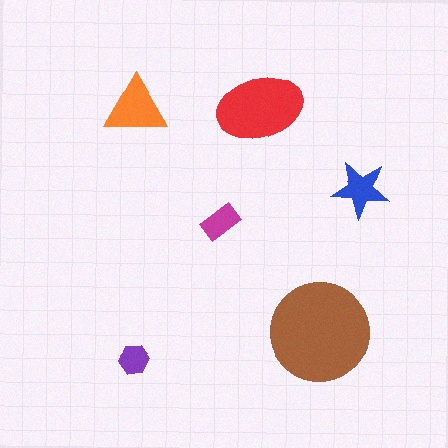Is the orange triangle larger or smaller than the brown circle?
Smaller.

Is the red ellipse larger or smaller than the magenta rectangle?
Larger.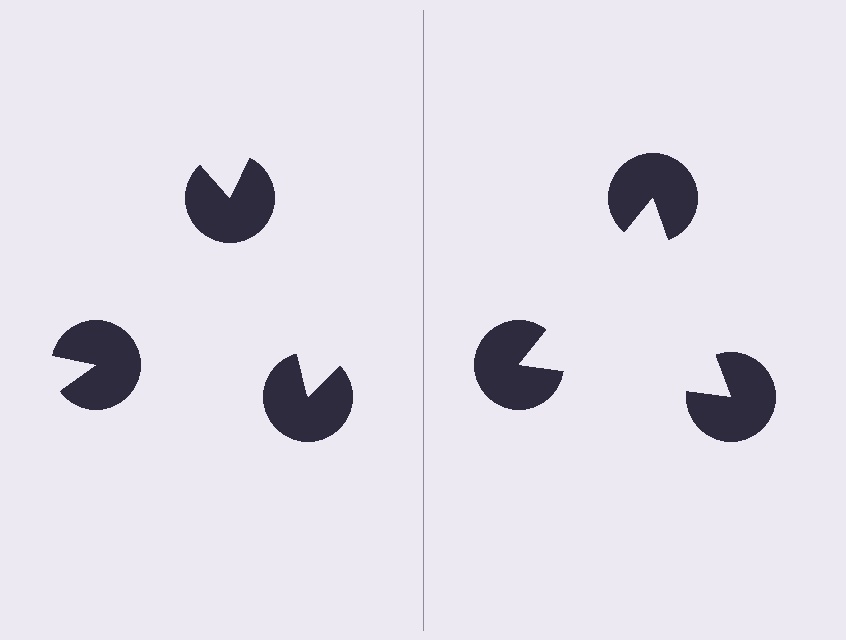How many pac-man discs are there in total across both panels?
6 — 3 on each side.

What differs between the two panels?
The pac-man discs are positioned identically on both sides; only the wedge orientations differ. On the right they align to a triangle; on the left they are misaligned.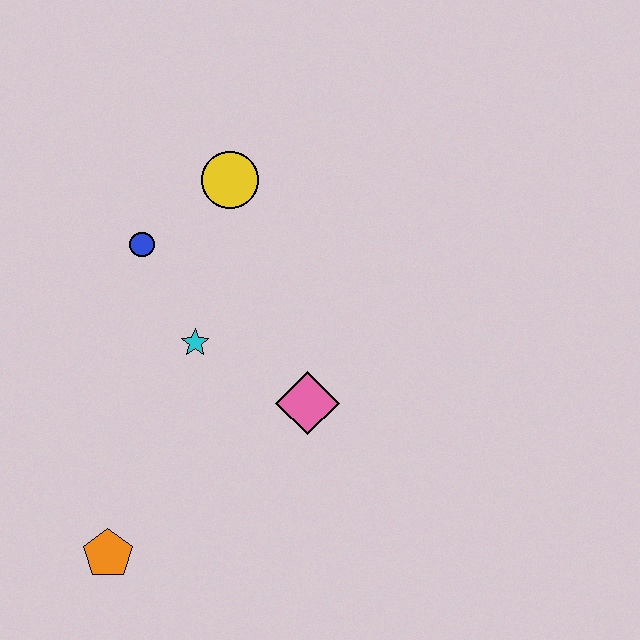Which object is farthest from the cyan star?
The orange pentagon is farthest from the cyan star.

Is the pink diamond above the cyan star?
No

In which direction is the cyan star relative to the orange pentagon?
The cyan star is above the orange pentagon.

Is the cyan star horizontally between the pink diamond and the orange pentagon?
Yes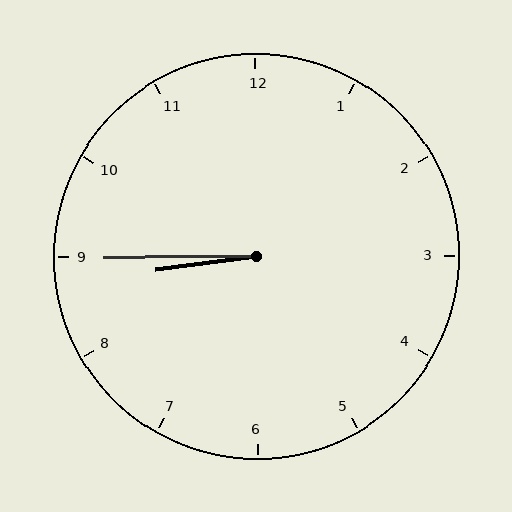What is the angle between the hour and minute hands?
Approximately 8 degrees.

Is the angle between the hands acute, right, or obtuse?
It is acute.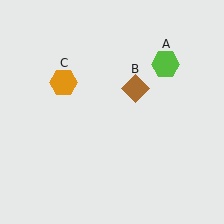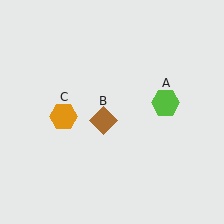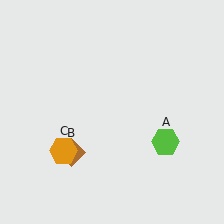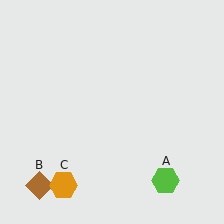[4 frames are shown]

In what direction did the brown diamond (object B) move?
The brown diamond (object B) moved down and to the left.